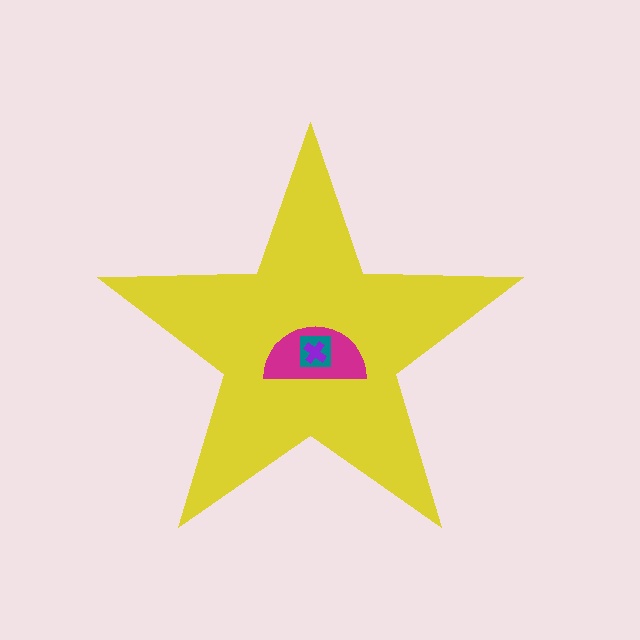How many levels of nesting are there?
4.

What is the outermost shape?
The yellow star.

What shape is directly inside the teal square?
The purple cross.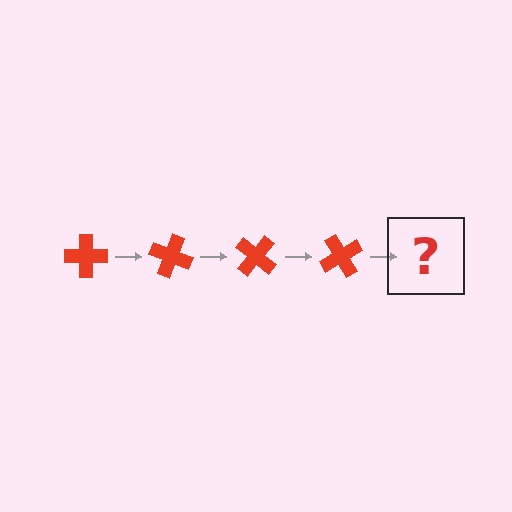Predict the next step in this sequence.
The next step is a red cross rotated 80 degrees.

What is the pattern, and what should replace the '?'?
The pattern is that the cross rotates 20 degrees each step. The '?' should be a red cross rotated 80 degrees.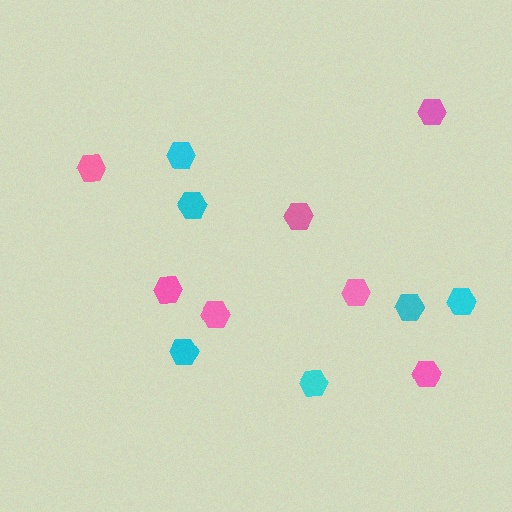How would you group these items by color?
There are 2 groups: one group of pink hexagons (7) and one group of cyan hexagons (6).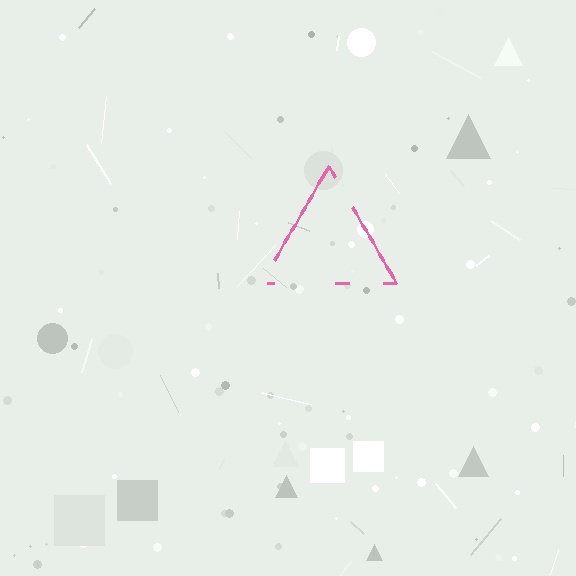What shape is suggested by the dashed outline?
The dashed outline suggests a triangle.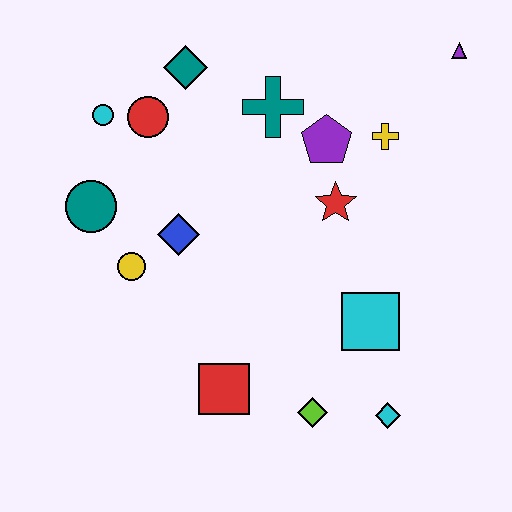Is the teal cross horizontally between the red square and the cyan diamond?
Yes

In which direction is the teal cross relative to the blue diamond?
The teal cross is above the blue diamond.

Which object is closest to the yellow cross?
The purple pentagon is closest to the yellow cross.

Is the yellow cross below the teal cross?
Yes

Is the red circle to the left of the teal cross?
Yes